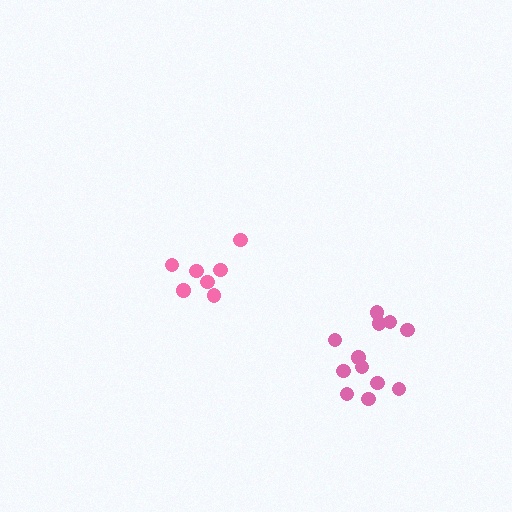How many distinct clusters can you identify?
There are 2 distinct clusters.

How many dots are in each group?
Group 1: 7 dots, Group 2: 12 dots (19 total).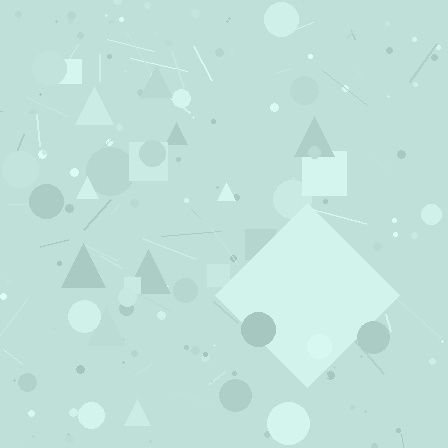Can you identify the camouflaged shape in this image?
The camouflaged shape is a diamond.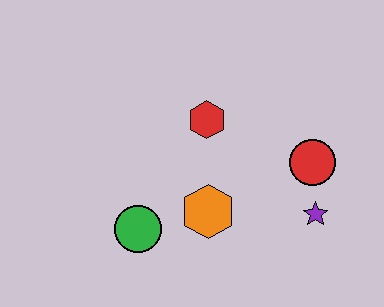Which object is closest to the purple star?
The red circle is closest to the purple star.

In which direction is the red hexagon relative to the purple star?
The red hexagon is to the left of the purple star.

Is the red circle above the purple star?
Yes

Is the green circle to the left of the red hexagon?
Yes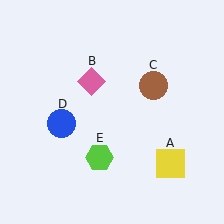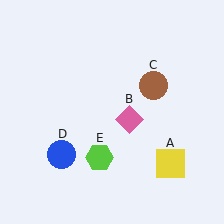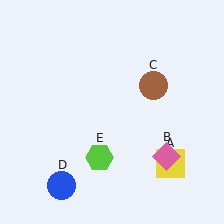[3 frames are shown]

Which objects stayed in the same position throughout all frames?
Yellow square (object A) and brown circle (object C) and lime hexagon (object E) remained stationary.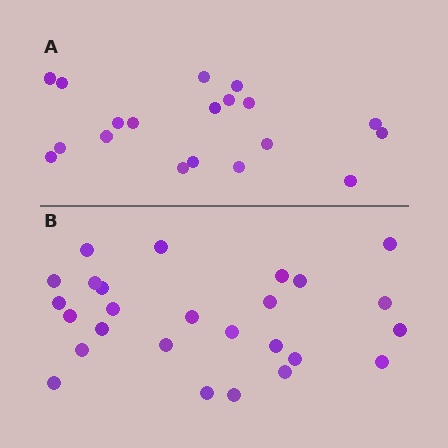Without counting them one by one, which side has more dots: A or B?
Region B (the bottom region) has more dots.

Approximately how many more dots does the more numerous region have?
Region B has roughly 8 or so more dots than region A.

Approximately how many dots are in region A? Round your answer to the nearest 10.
About 20 dots. (The exact count is 19, which rounds to 20.)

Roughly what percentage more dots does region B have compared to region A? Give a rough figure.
About 35% more.